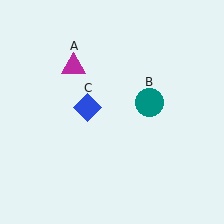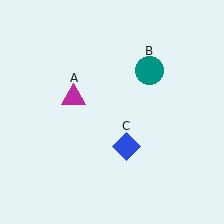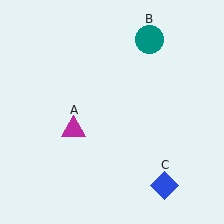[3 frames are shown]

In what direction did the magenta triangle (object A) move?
The magenta triangle (object A) moved down.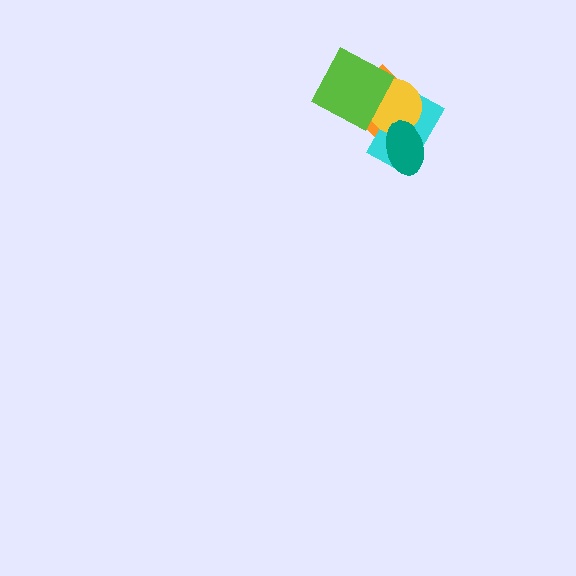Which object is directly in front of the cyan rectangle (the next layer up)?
The yellow circle is directly in front of the cyan rectangle.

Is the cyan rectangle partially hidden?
Yes, it is partially covered by another shape.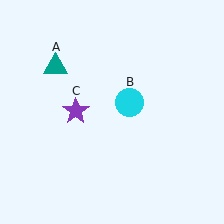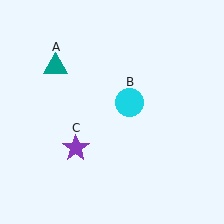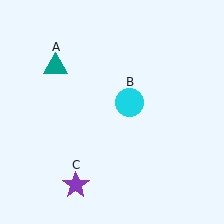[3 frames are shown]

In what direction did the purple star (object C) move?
The purple star (object C) moved down.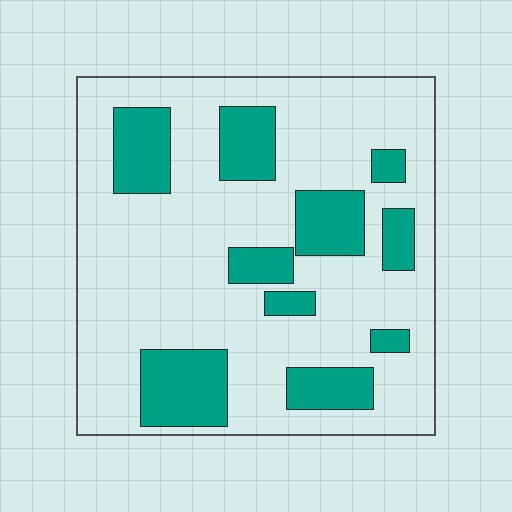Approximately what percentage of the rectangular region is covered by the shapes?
Approximately 25%.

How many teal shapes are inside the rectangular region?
10.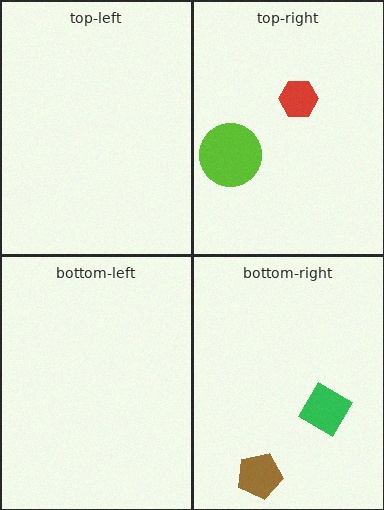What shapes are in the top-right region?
The lime circle, the red hexagon.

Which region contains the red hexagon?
The top-right region.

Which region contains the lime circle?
The top-right region.